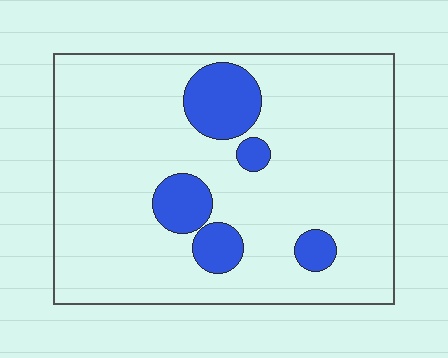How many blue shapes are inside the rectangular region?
5.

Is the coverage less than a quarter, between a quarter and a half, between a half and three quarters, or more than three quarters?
Less than a quarter.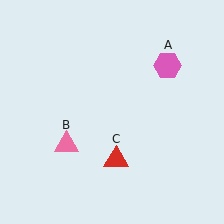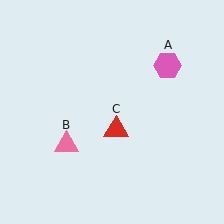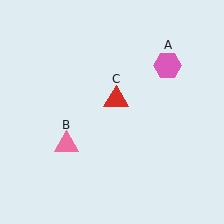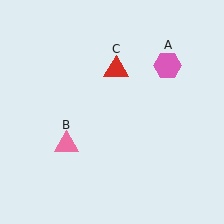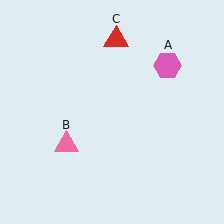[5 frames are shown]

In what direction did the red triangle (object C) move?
The red triangle (object C) moved up.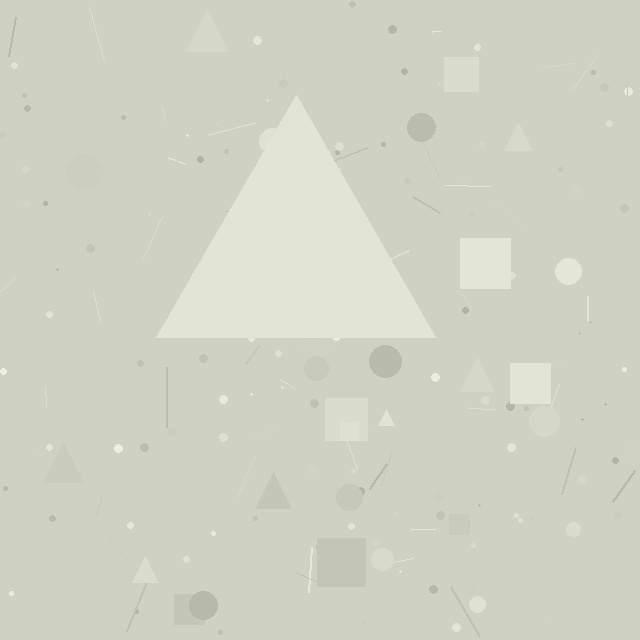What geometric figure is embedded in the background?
A triangle is embedded in the background.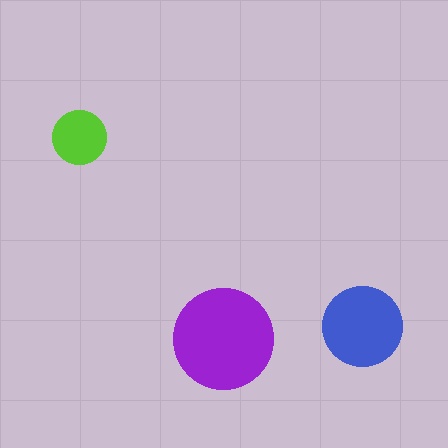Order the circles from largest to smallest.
the purple one, the blue one, the lime one.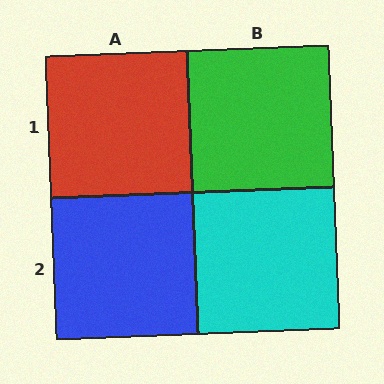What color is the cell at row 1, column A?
Red.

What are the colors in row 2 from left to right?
Blue, cyan.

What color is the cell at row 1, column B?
Green.